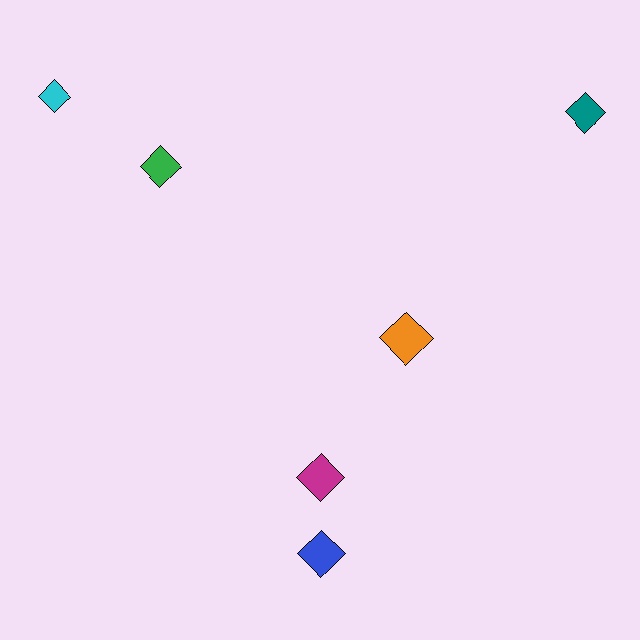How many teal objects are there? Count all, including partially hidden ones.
There is 1 teal object.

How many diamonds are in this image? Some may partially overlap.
There are 6 diamonds.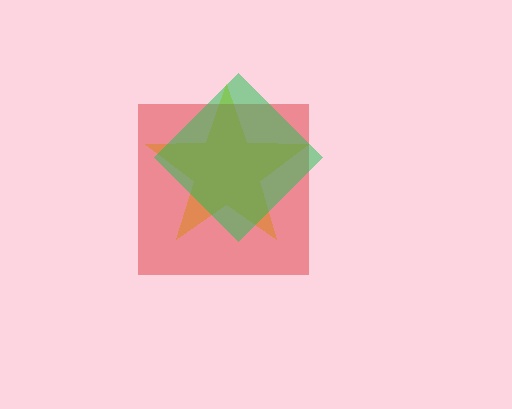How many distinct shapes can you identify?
There are 3 distinct shapes: a yellow star, a red square, a green diamond.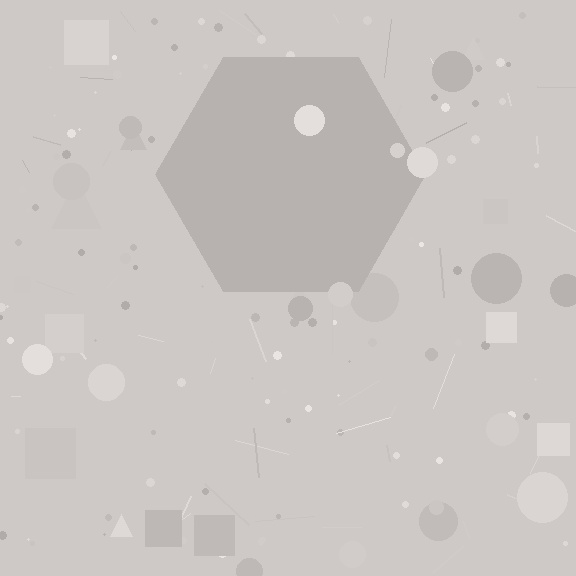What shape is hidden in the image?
A hexagon is hidden in the image.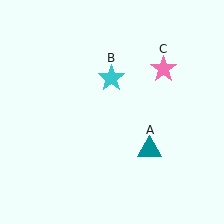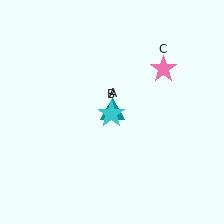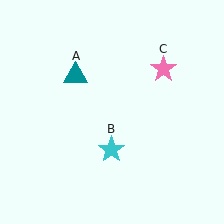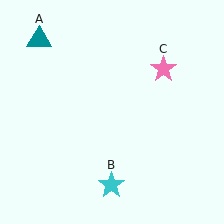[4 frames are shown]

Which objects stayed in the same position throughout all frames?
Pink star (object C) remained stationary.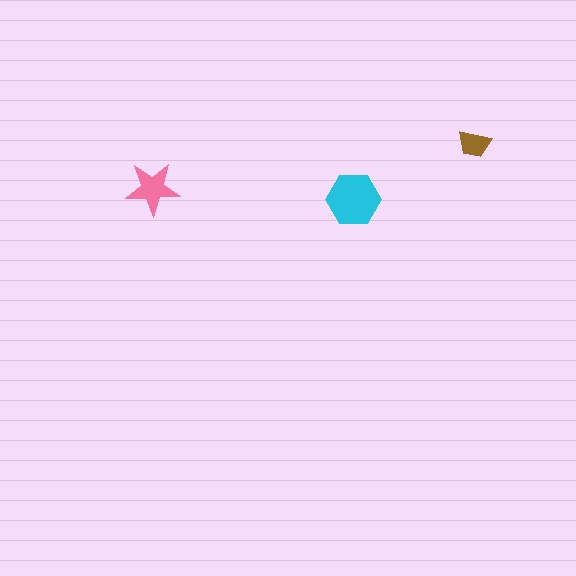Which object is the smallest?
The brown trapezoid.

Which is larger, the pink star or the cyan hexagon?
The cyan hexagon.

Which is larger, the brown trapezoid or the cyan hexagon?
The cyan hexagon.